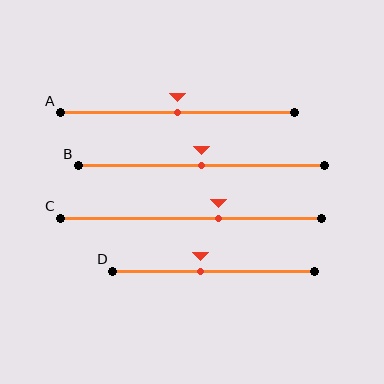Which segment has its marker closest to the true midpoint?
Segment A has its marker closest to the true midpoint.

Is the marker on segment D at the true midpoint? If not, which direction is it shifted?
No, the marker on segment D is shifted to the left by about 6% of the segment length.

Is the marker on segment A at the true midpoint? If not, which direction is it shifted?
Yes, the marker on segment A is at the true midpoint.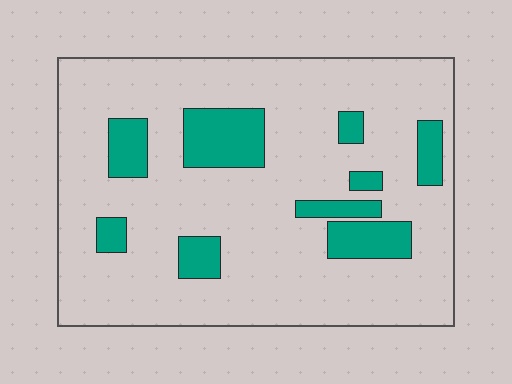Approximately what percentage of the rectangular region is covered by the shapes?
Approximately 15%.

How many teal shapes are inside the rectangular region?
9.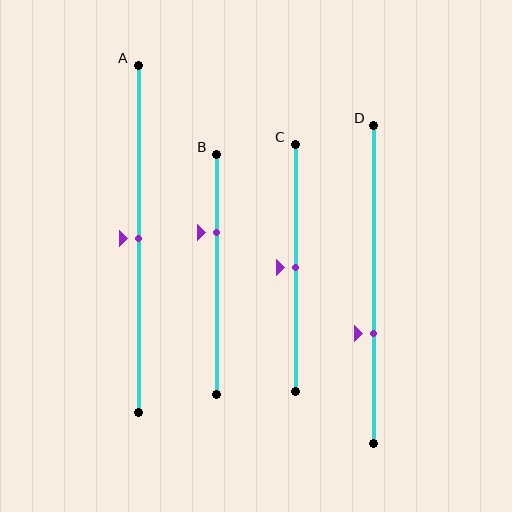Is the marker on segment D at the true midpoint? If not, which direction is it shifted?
No, the marker on segment D is shifted downward by about 16% of the segment length.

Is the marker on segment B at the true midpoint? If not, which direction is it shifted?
No, the marker on segment B is shifted upward by about 18% of the segment length.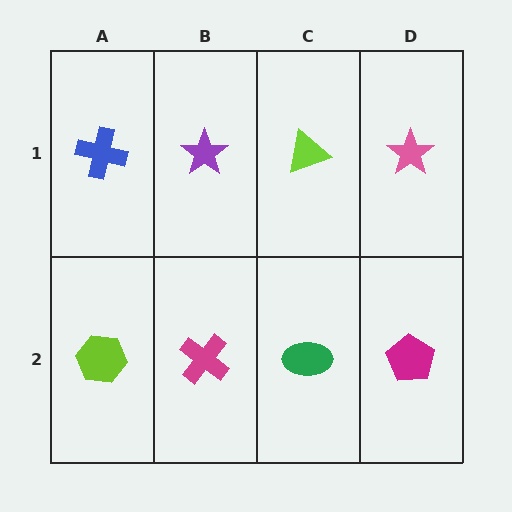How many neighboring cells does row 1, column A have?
2.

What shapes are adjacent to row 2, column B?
A purple star (row 1, column B), a lime hexagon (row 2, column A), a green ellipse (row 2, column C).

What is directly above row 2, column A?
A blue cross.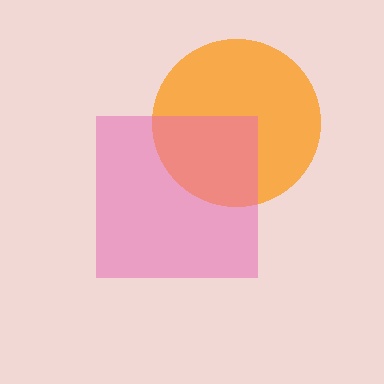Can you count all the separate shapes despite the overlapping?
Yes, there are 2 separate shapes.